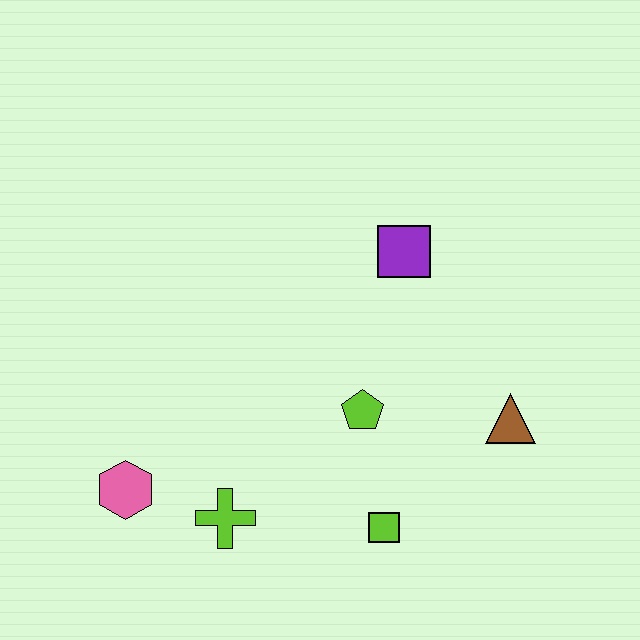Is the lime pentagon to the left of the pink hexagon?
No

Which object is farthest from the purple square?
The pink hexagon is farthest from the purple square.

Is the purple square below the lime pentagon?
No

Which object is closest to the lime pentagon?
The lime square is closest to the lime pentagon.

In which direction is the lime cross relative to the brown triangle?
The lime cross is to the left of the brown triangle.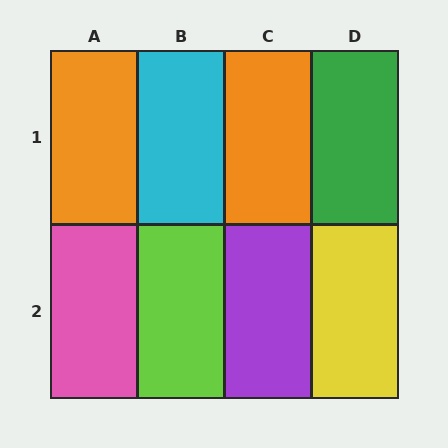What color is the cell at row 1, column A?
Orange.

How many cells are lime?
1 cell is lime.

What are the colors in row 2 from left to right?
Pink, lime, purple, yellow.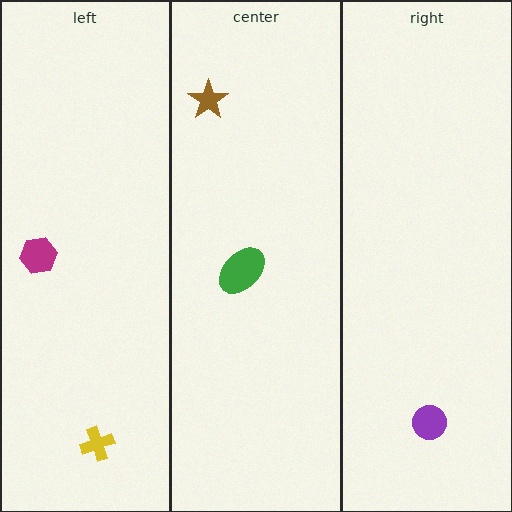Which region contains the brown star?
The center region.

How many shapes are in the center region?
2.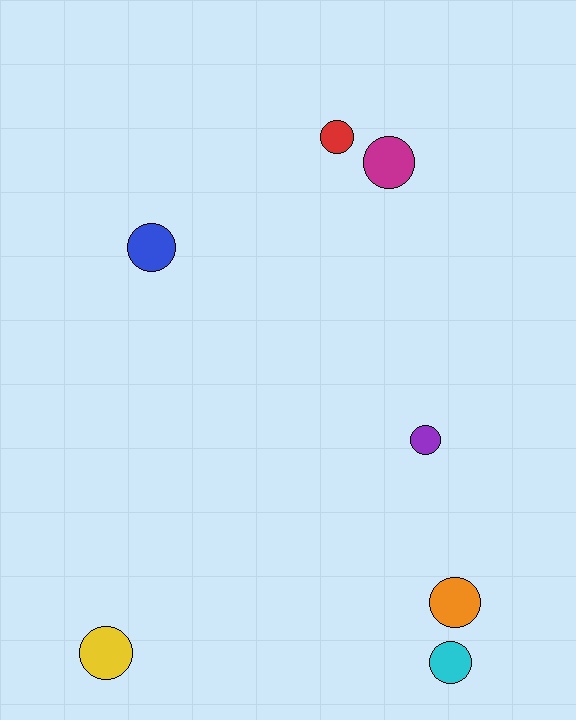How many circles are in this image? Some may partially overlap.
There are 7 circles.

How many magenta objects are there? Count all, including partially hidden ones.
There is 1 magenta object.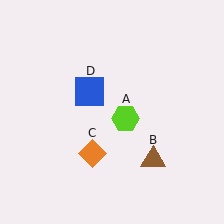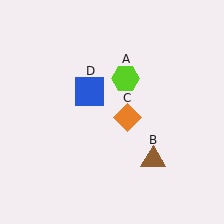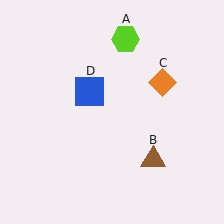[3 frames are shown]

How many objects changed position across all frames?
2 objects changed position: lime hexagon (object A), orange diamond (object C).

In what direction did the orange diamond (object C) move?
The orange diamond (object C) moved up and to the right.